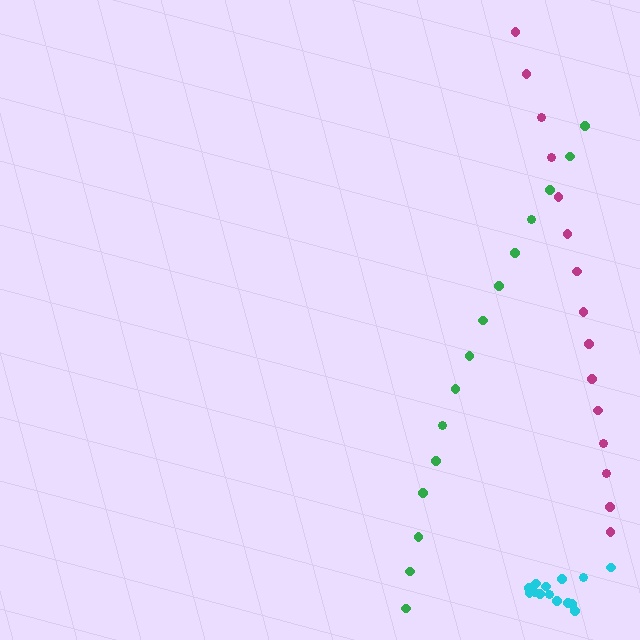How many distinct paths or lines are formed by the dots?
There are 3 distinct paths.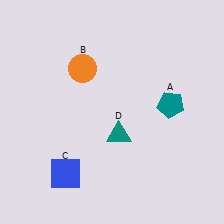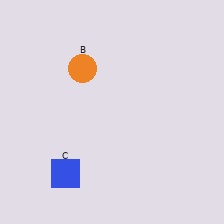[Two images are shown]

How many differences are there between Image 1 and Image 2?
There are 2 differences between the two images.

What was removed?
The teal pentagon (A), the teal triangle (D) were removed in Image 2.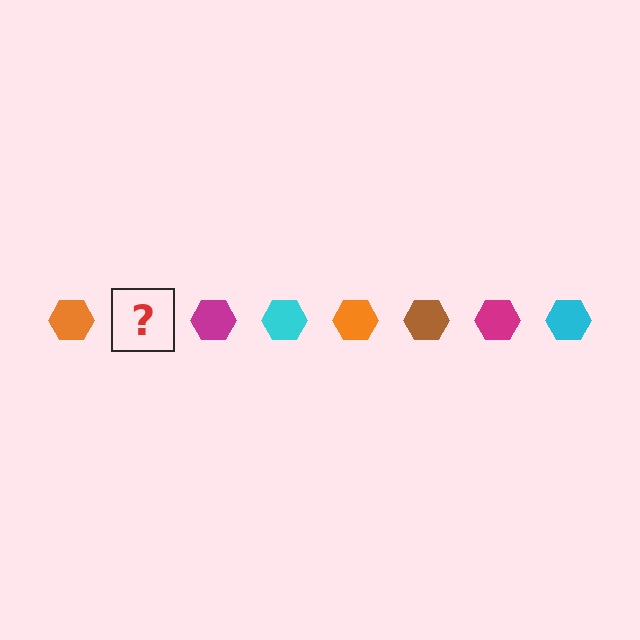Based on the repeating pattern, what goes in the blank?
The blank should be a brown hexagon.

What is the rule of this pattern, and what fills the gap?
The rule is that the pattern cycles through orange, brown, magenta, cyan hexagons. The gap should be filled with a brown hexagon.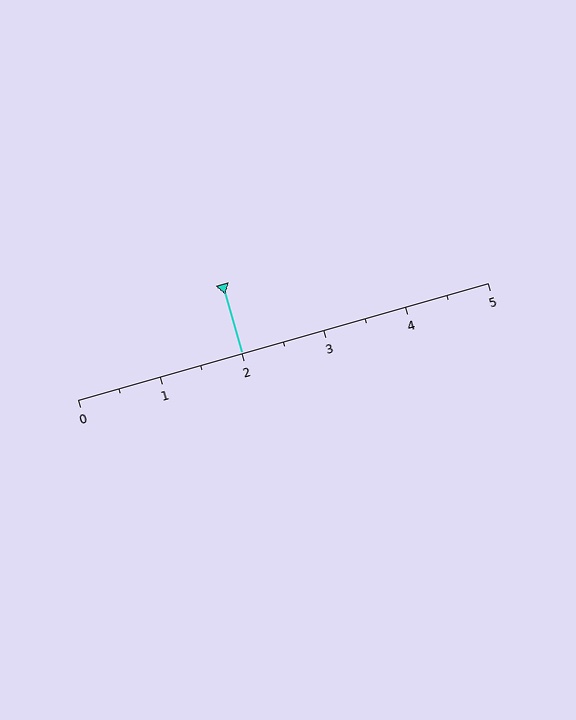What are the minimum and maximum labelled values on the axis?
The axis runs from 0 to 5.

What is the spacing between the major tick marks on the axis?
The major ticks are spaced 1 apart.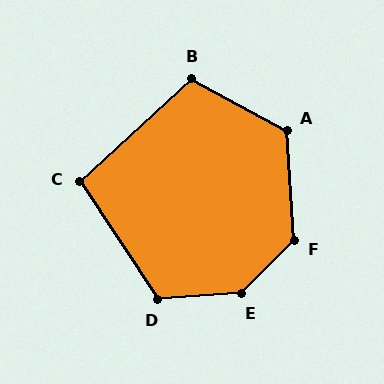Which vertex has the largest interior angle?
E, at approximately 139 degrees.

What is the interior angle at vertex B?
Approximately 109 degrees (obtuse).